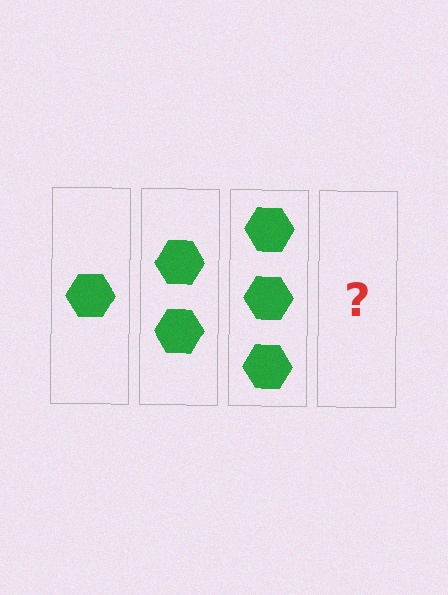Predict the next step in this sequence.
The next step is 4 hexagons.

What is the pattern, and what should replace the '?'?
The pattern is that each step adds one more hexagon. The '?' should be 4 hexagons.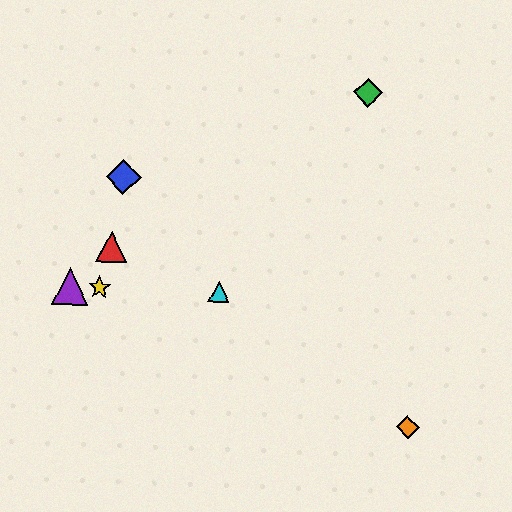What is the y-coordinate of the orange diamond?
The orange diamond is at y≈427.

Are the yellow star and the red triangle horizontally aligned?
No, the yellow star is at y≈287 and the red triangle is at y≈247.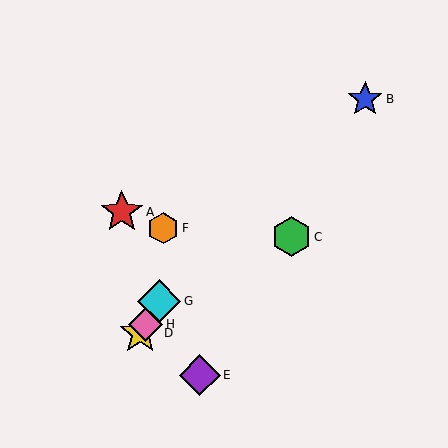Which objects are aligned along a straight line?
Objects D, G, H are aligned along a straight line.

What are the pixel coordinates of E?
Object E is at (200, 375).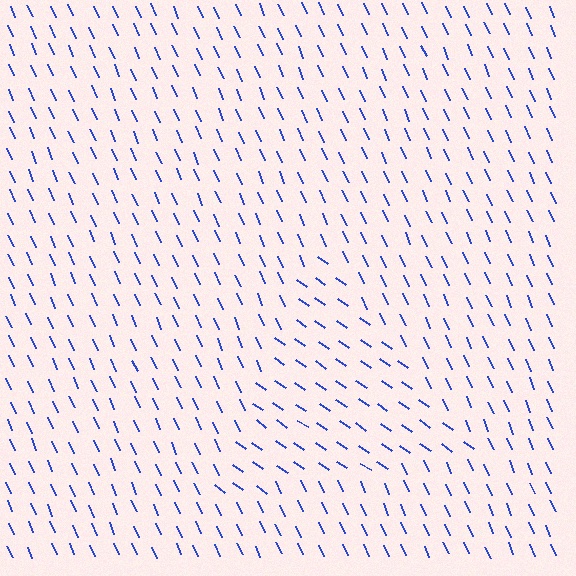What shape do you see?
I see a triangle.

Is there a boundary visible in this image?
Yes, there is a texture boundary formed by a change in line orientation.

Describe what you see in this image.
The image is filled with small blue line segments. A triangle region in the image has lines oriented differently from the surrounding lines, creating a visible texture boundary.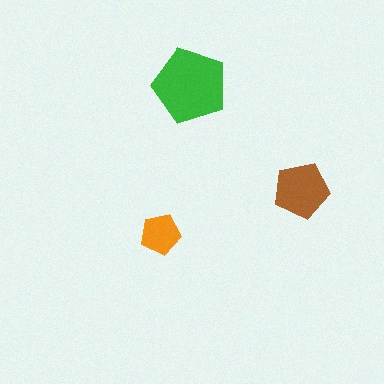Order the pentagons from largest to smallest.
the green one, the brown one, the orange one.